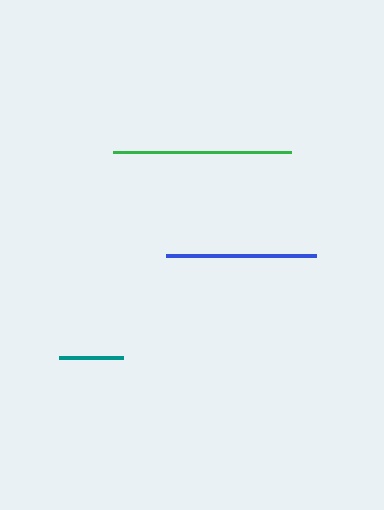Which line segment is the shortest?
The teal line is the shortest at approximately 64 pixels.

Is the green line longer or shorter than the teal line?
The green line is longer than the teal line.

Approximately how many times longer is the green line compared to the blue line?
The green line is approximately 1.2 times the length of the blue line.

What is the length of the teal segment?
The teal segment is approximately 64 pixels long.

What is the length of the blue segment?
The blue segment is approximately 150 pixels long.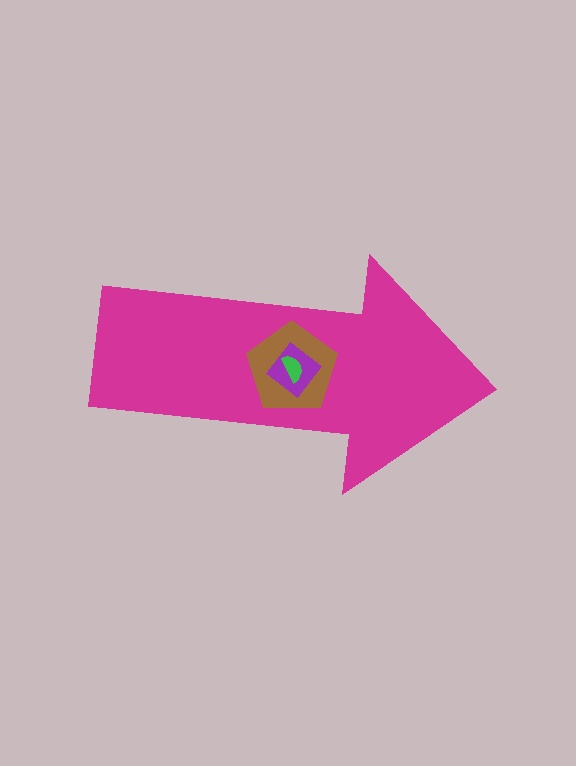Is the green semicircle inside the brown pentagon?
Yes.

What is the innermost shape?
The green semicircle.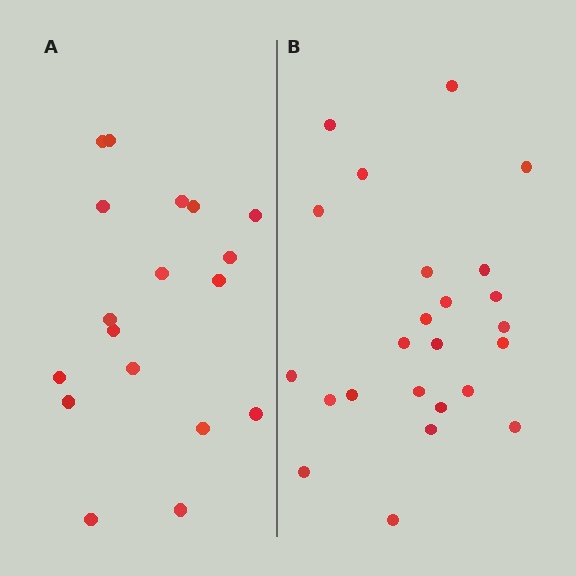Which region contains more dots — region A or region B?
Region B (the right region) has more dots.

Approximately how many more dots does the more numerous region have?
Region B has about 6 more dots than region A.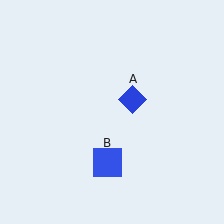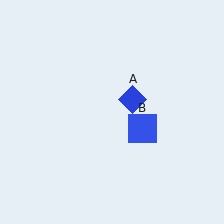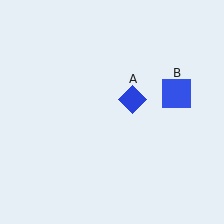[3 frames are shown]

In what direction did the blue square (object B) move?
The blue square (object B) moved up and to the right.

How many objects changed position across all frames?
1 object changed position: blue square (object B).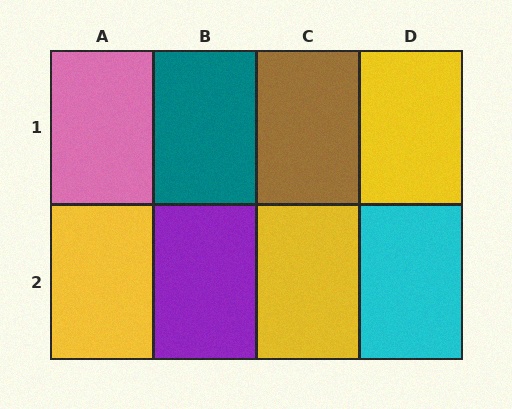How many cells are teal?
1 cell is teal.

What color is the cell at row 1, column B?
Teal.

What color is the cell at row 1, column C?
Brown.